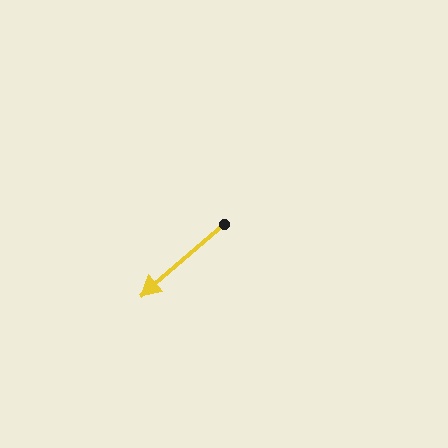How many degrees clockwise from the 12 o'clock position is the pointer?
Approximately 229 degrees.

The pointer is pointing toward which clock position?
Roughly 8 o'clock.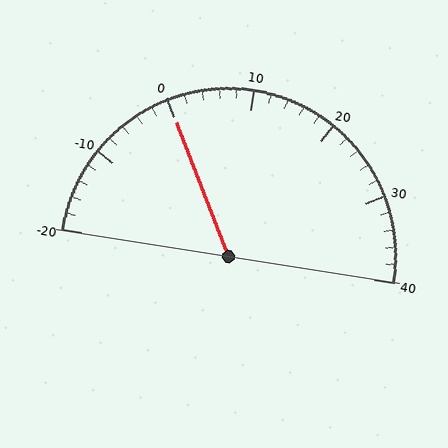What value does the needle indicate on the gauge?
The needle indicates approximately 0.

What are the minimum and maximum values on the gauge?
The gauge ranges from -20 to 40.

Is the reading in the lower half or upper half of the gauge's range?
The reading is in the lower half of the range (-20 to 40).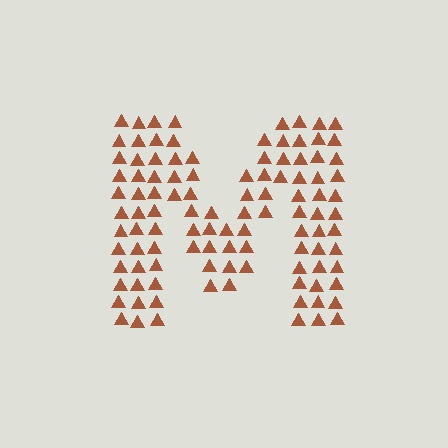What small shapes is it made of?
It is made of small triangles.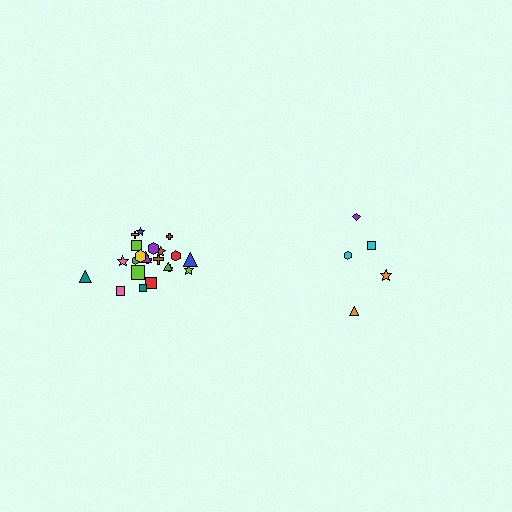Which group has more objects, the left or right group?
The left group.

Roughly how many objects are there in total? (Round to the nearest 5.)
Roughly 25 objects in total.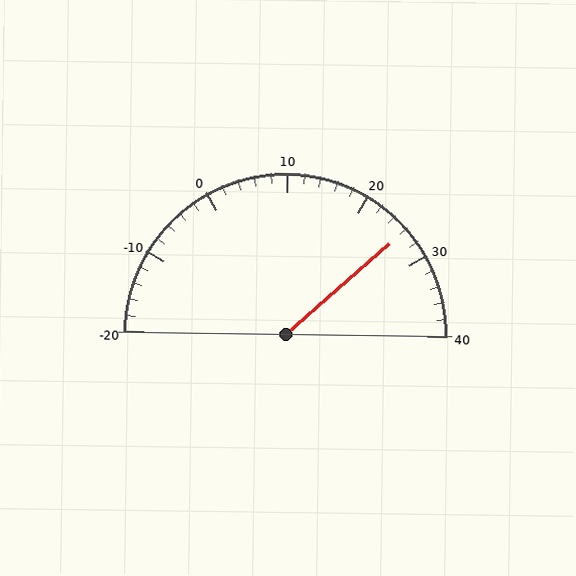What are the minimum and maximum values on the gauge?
The gauge ranges from -20 to 40.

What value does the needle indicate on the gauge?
The needle indicates approximately 26.